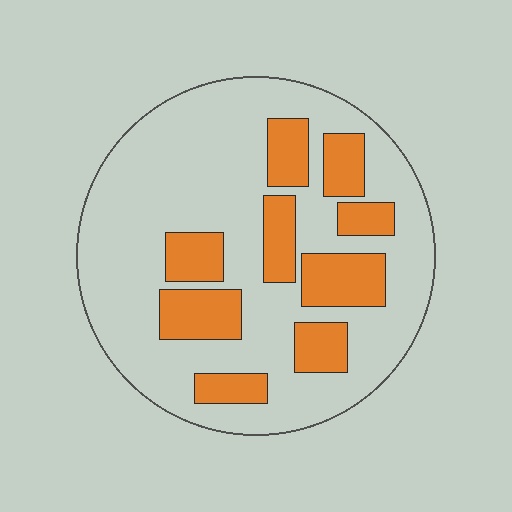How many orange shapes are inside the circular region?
9.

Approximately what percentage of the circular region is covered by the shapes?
Approximately 25%.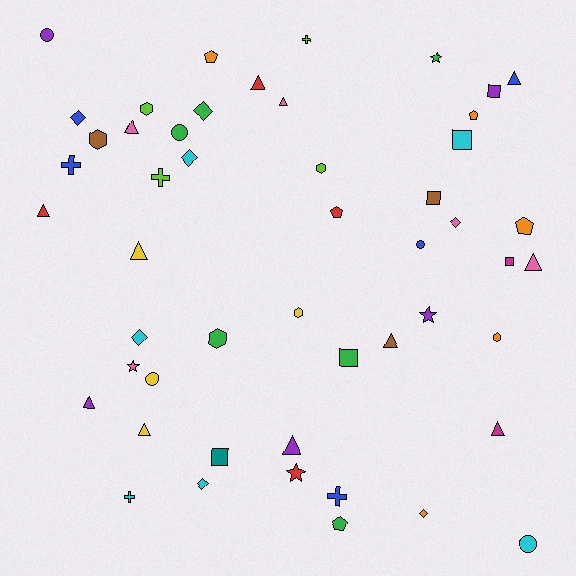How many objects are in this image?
There are 50 objects.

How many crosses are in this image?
There are 5 crosses.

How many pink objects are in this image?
There are 5 pink objects.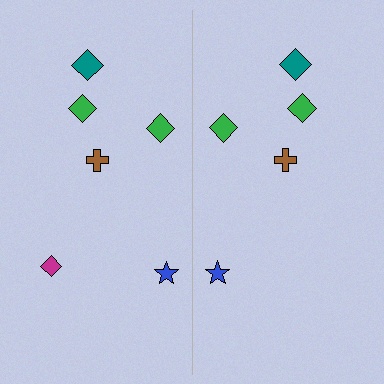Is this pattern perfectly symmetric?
No, the pattern is not perfectly symmetric. A magenta diamond is missing from the right side.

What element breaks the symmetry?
A magenta diamond is missing from the right side.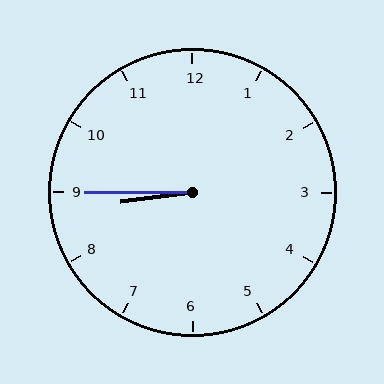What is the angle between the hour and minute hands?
Approximately 8 degrees.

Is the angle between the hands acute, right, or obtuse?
It is acute.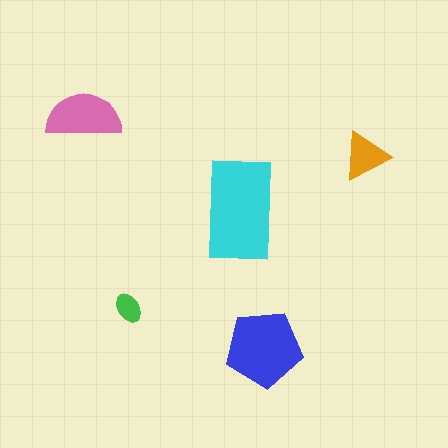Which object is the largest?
The cyan rectangle.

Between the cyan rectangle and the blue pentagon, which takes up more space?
The cyan rectangle.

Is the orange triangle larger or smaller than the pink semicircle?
Smaller.